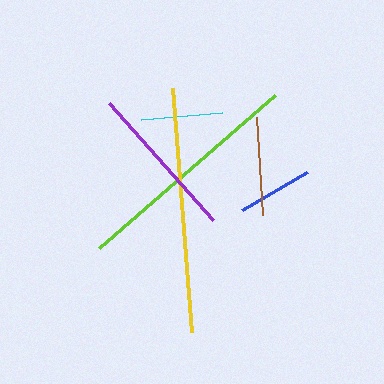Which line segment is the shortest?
The blue line is the shortest at approximately 75 pixels.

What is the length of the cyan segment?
The cyan segment is approximately 81 pixels long.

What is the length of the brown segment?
The brown segment is approximately 99 pixels long.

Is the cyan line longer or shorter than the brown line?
The brown line is longer than the cyan line.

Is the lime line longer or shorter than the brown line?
The lime line is longer than the brown line.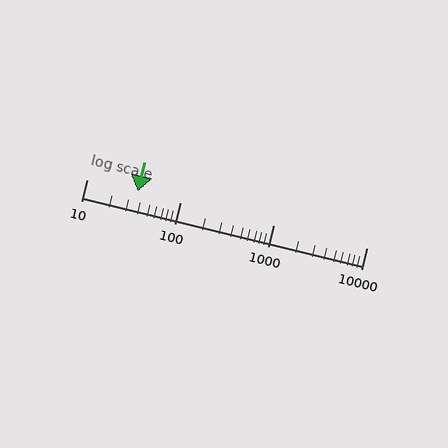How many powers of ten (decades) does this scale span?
The scale spans 3 decades, from 10 to 10000.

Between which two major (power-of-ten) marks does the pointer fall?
The pointer is between 10 and 100.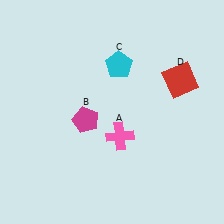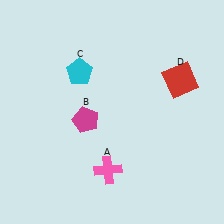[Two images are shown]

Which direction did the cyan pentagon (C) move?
The cyan pentagon (C) moved left.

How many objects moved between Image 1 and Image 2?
2 objects moved between the two images.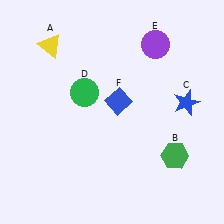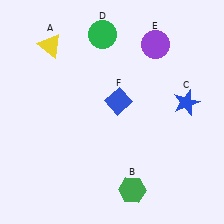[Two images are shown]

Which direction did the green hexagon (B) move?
The green hexagon (B) moved left.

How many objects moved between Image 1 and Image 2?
2 objects moved between the two images.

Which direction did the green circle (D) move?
The green circle (D) moved up.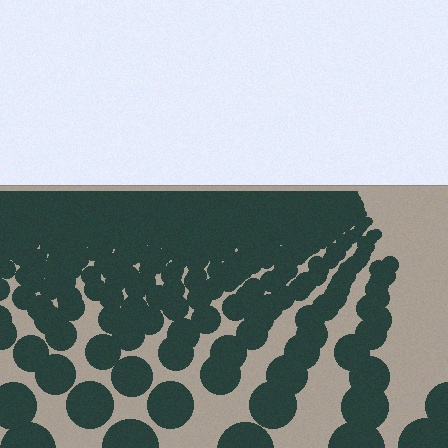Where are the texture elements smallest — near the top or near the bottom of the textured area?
Near the top.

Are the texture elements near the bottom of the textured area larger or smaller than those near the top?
Larger. Near the bottom, elements are closer to the viewer and appear at a bigger on-screen size.